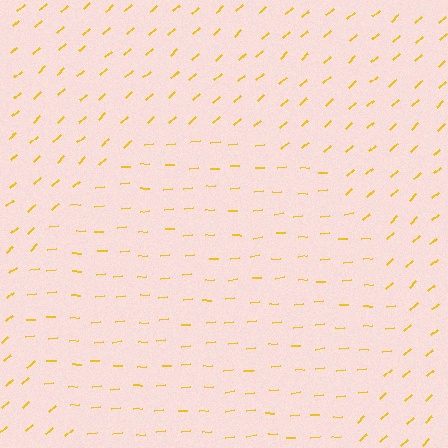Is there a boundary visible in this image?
Yes, there is a texture boundary formed by a change in line orientation.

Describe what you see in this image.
The image is filled with small yellow line segments. A circle region in the image has lines oriented differently from the surrounding lines, creating a visible texture boundary.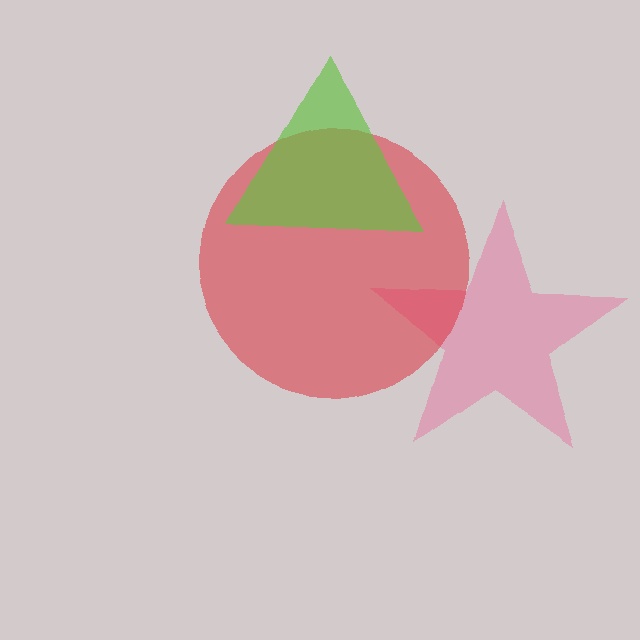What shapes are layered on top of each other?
The layered shapes are: a pink star, a red circle, a lime triangle.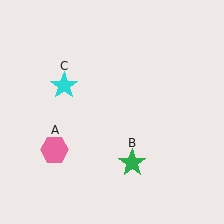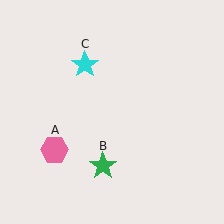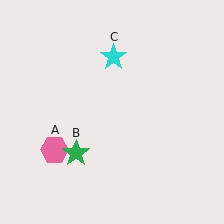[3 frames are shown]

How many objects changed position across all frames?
2 objects changed position: green star (object B), cyan star (object C).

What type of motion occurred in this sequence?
The green star (object B), cyan star (object C) rotated clockwise around the center of the scene.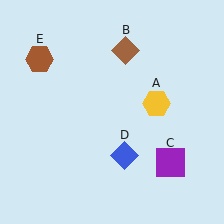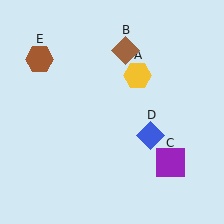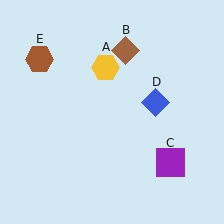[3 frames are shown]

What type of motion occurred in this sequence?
The yellow hexagon (object A), blue diamond (object D) rotated counterclockwise around the center of the scene.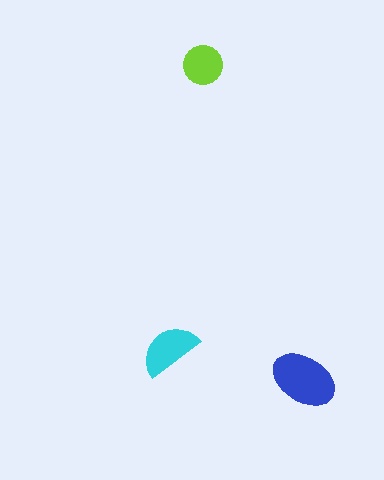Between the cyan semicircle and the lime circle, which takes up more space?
The cyan semicircle.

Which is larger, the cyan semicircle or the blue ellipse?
The blue ellipse.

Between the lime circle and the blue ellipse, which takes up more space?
The blue ellipse.